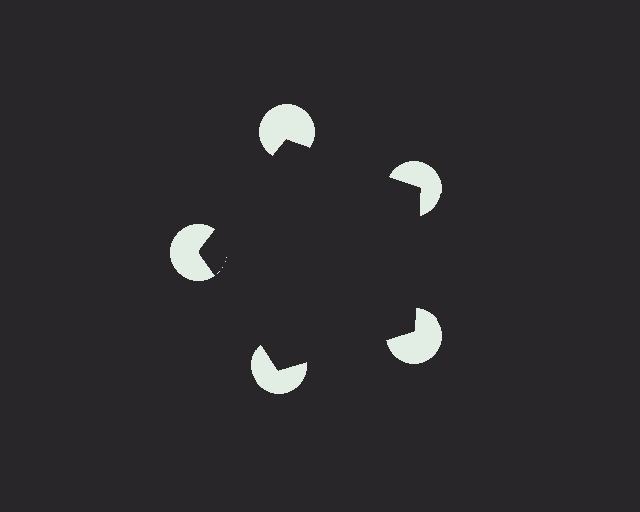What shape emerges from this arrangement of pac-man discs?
An illusory pentagon — its edges are inferred from the aligned wedge cuts in the pac-man discs, not physically drawn.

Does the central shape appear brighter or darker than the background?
It typically appears slightly darker than the background, even though no actual brightness change is drawn.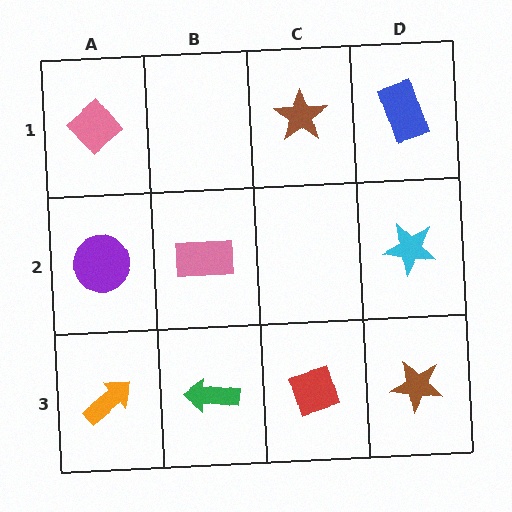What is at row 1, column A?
A pink diamond.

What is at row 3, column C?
A red diamond.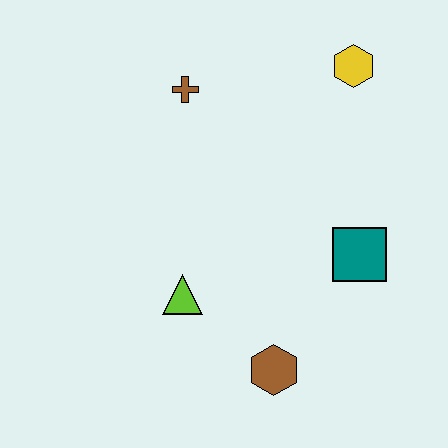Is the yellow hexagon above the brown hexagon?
Yes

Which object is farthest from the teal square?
The brown cross is farthest from the teal square.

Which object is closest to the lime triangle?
The brown hexagon is closest to the lime triangle.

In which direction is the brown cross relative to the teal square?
The brown cross is to the left of the teal square.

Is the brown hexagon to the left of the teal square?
Yes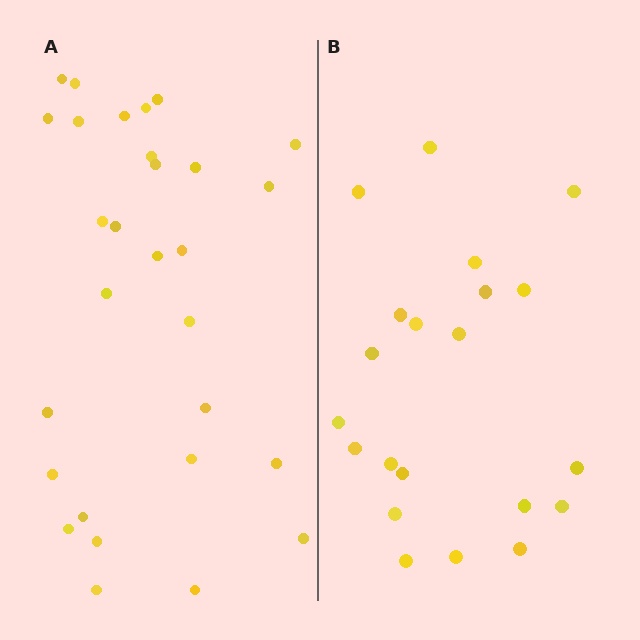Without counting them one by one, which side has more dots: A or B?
Region A (the left region) has more dots.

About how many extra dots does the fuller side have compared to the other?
Region A has roughly 8 or so more dots than region B.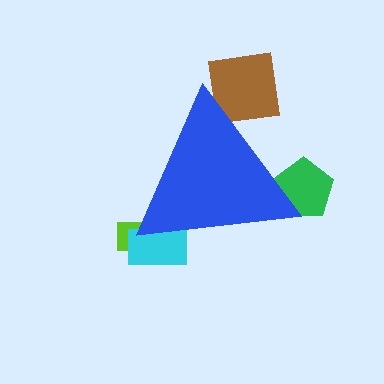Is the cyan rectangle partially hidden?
Yes, the cyan rectangle is partially hidden behind the blue triangle.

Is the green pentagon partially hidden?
Yes, the green pentagon is partially hidden behind the blue triangle.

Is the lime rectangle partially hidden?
Yes, the lime rectangle is partially hidden behind the blue triangle.